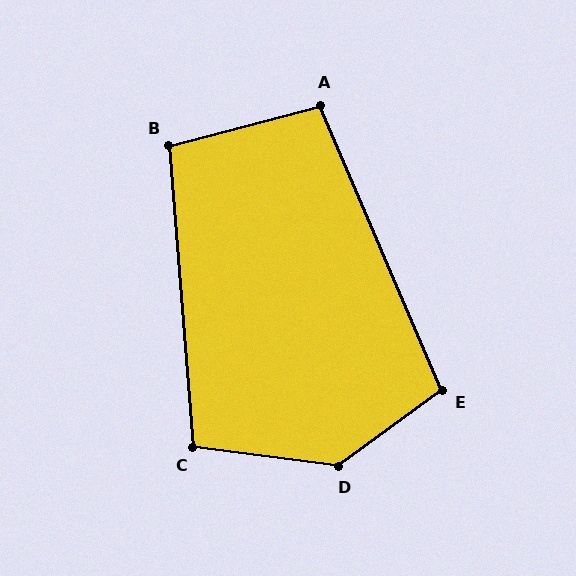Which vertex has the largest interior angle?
D, at approximately 136 degrees.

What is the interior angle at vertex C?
Approximately 102 degrees (obtuse).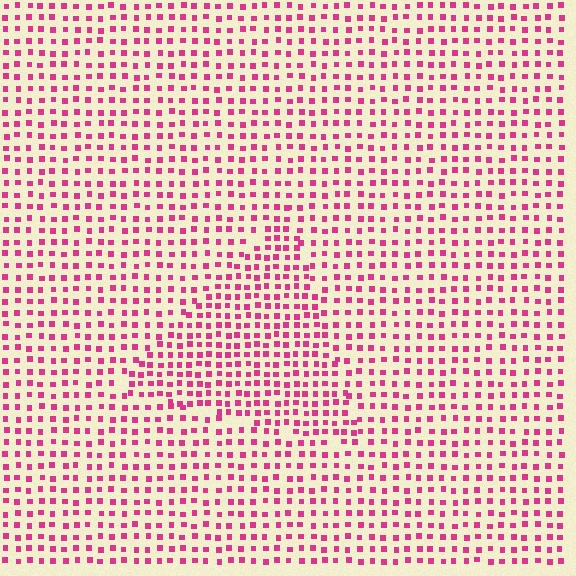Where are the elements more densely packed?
The elements are more densely packed inside the triangle boundary.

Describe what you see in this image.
The image contains small magenta elements arranged at two different densities. A triangle-shaped region is visible where the elements are more densely packed than the surrounding area.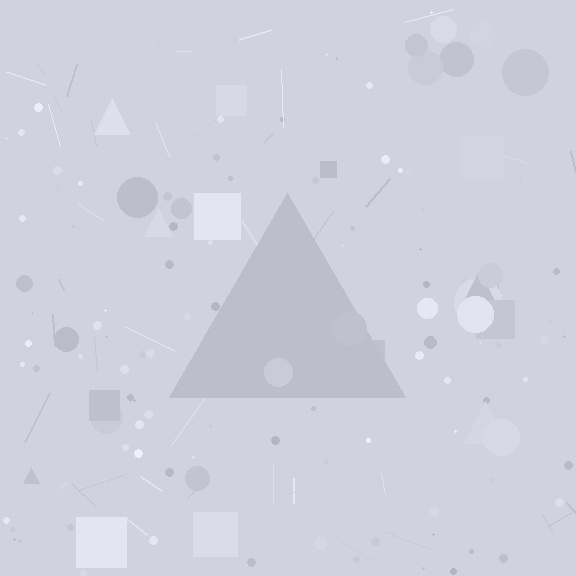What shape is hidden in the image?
A triangle is hidden in the image.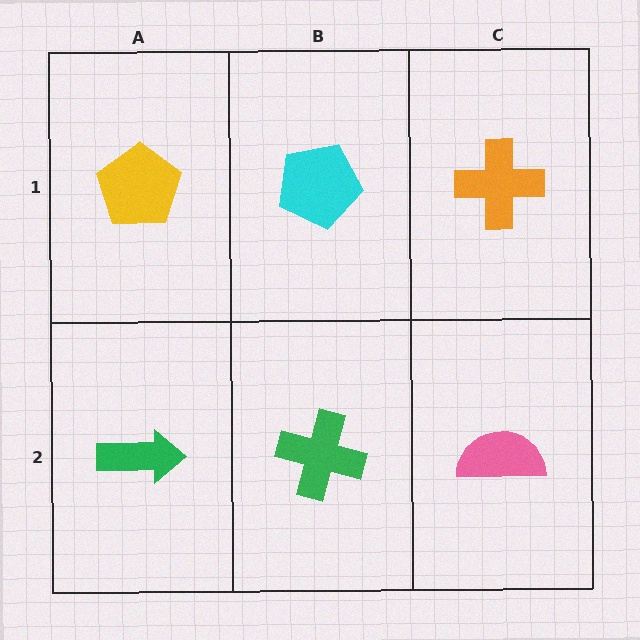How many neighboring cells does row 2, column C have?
2.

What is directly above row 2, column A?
A yellow pentagon.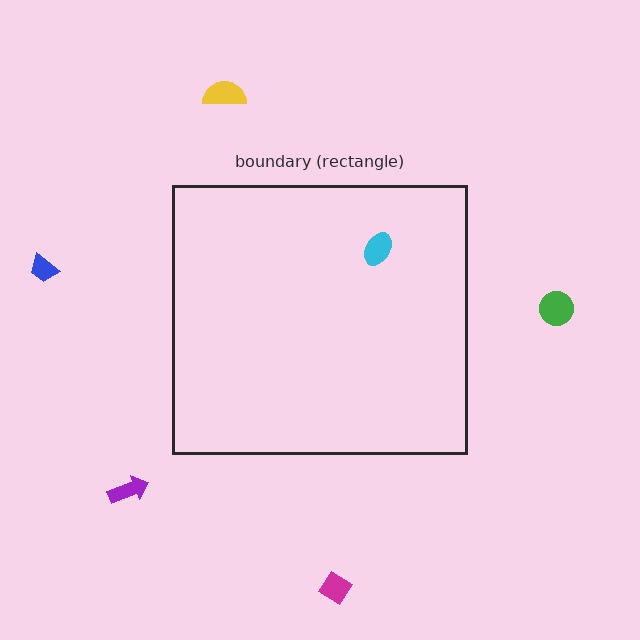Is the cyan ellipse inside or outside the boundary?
Inside.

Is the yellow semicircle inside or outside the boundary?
Outside.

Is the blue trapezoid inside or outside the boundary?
Outside.